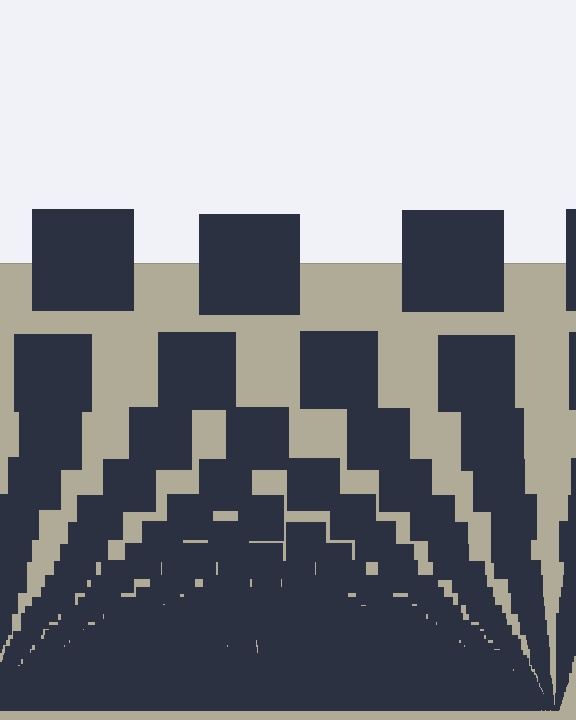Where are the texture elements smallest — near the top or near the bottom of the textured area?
Near the bottom.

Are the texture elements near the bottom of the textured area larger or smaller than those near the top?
Smaller. The gradient is inverted — elements near the bottom are smaller and denser.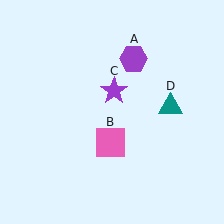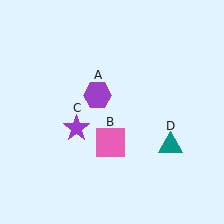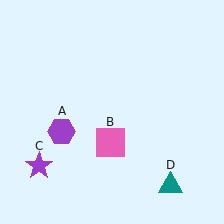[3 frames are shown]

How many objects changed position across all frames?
3 objects changed position: purple hexagon (object A), purple star (object C), teal triangle (object D).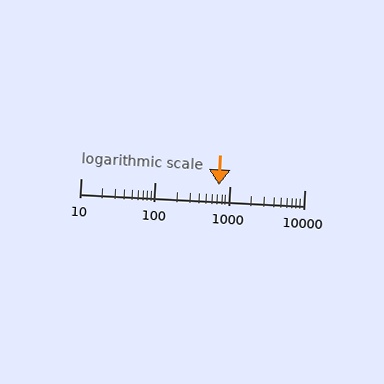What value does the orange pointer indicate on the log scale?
The pointer indicates approximately 710.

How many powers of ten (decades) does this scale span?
The scale spans 3 decades, from 10 to 10000.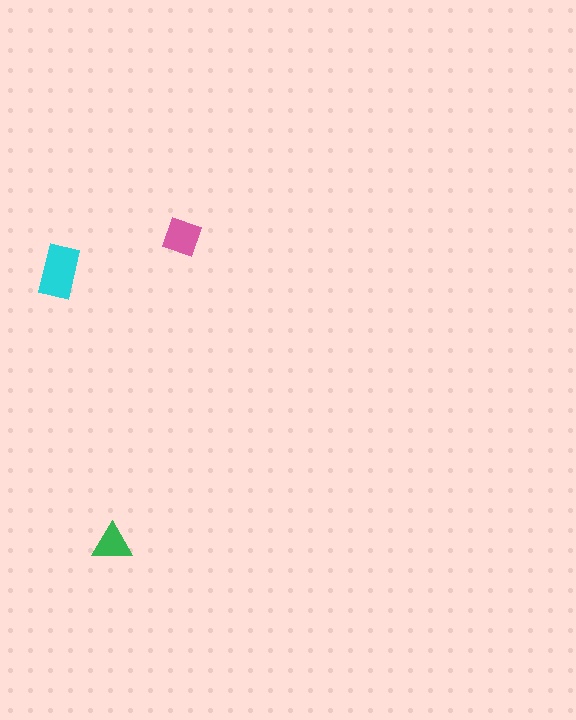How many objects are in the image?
There are 3 objects in the image.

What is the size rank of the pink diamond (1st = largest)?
2nd.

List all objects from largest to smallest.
The cyan rectangle, the pink diamond, the green triangle.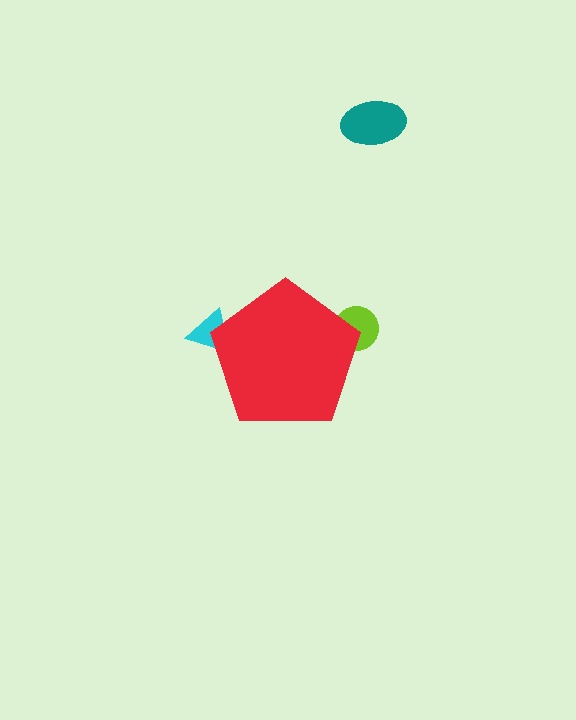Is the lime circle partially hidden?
Yes, the lime circle is partially hidden behind the red pentagon.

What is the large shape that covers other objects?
A red pentagon.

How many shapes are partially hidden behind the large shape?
2 shapes are partially hidden.